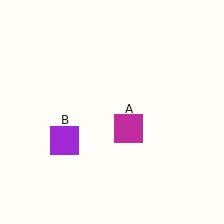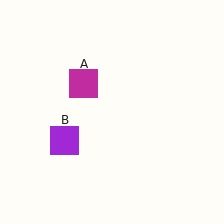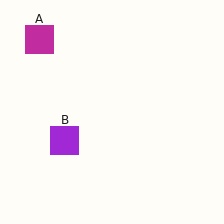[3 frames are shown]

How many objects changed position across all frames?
1 object changed position: magenta square (object A).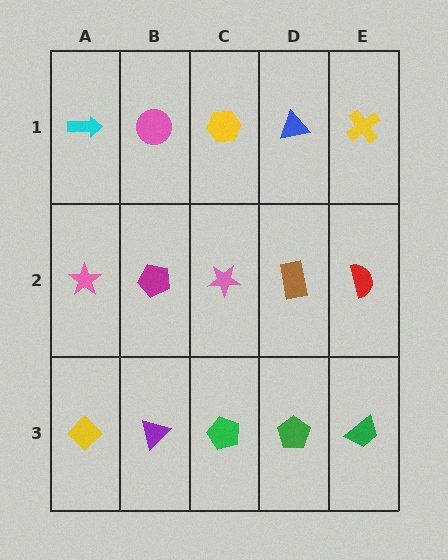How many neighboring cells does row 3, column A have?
2.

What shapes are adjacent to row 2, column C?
A yellow hexagon (row 1, column C), a green pentagon (row 3, column C), a magenta pentagon (row 2, column B), a brown rectangle (row 2, column D).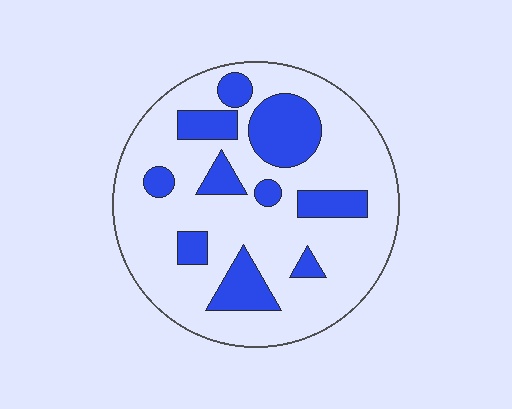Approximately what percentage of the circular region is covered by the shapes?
Approximately 25%.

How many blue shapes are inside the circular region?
10.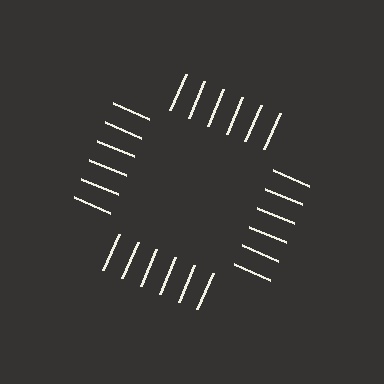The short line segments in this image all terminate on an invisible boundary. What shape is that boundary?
An illusory square — the line segments terminate on its edges but no continuous stroke is drawn.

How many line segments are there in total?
24 — 6 along each of the 4 edges.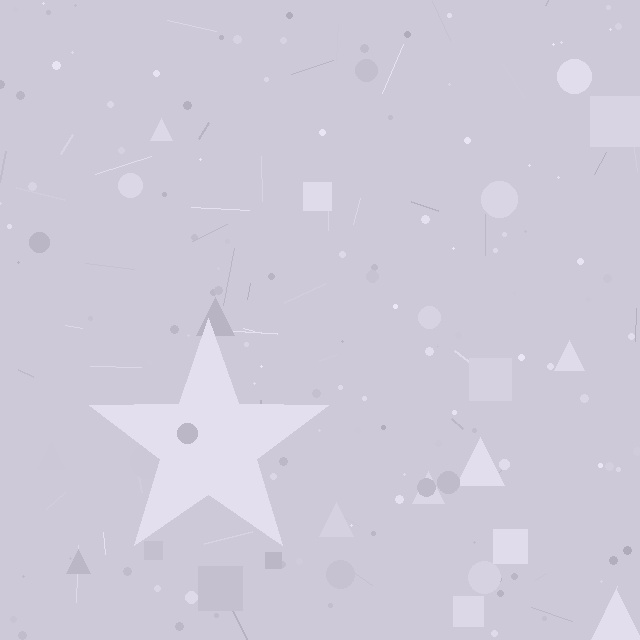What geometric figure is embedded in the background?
A star is embedded in the background.